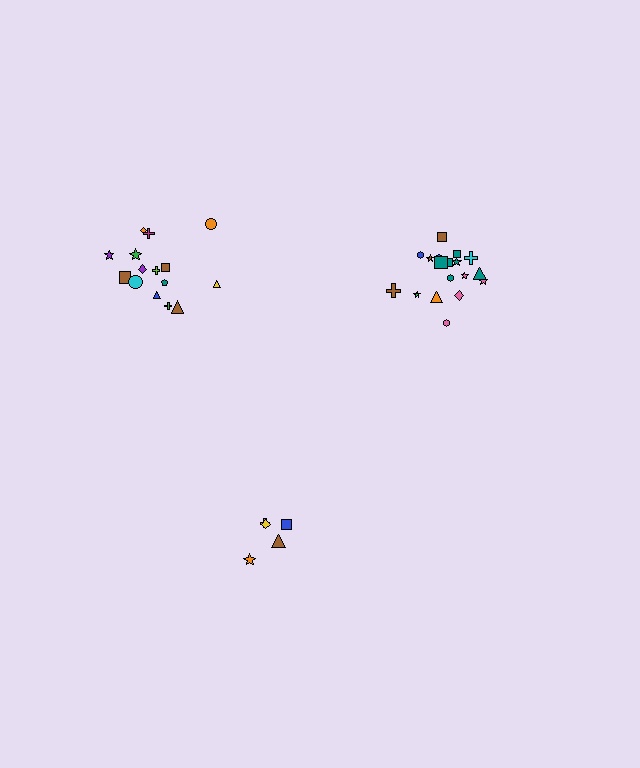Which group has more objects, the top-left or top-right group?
The top-right group.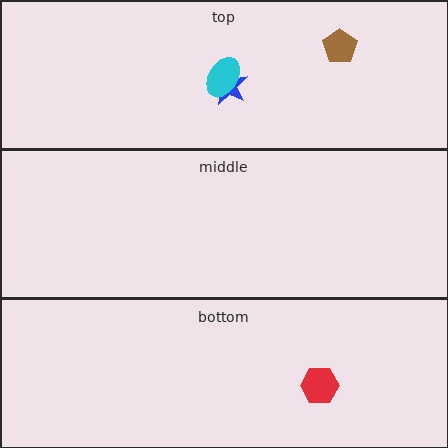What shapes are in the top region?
The blue star, the brown pentagon, the cyan ellipse.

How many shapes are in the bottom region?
1.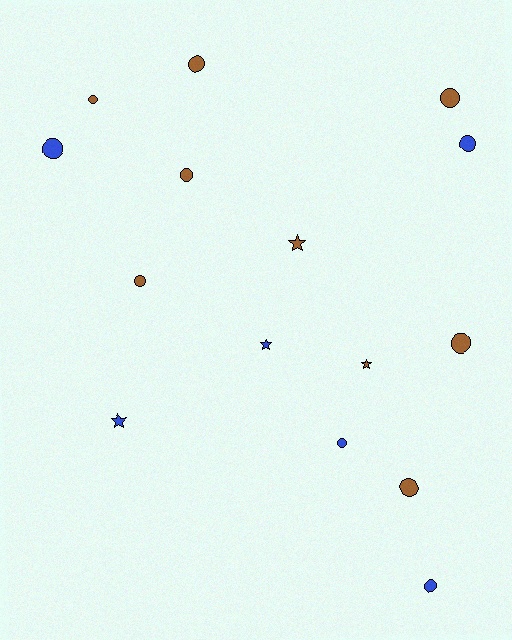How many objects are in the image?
There are 15 objects.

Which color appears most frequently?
Brown, with 9 objects.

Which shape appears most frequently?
Circle, with 11 objects.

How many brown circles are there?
There are 7 brown circles.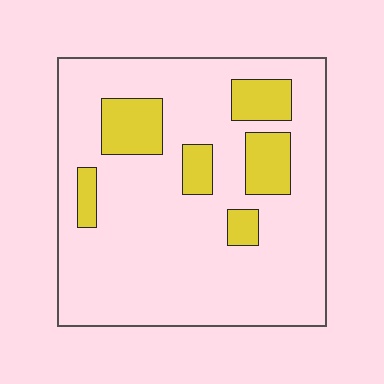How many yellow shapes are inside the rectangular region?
6.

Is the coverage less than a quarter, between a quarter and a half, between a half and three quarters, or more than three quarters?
Less than a quarter.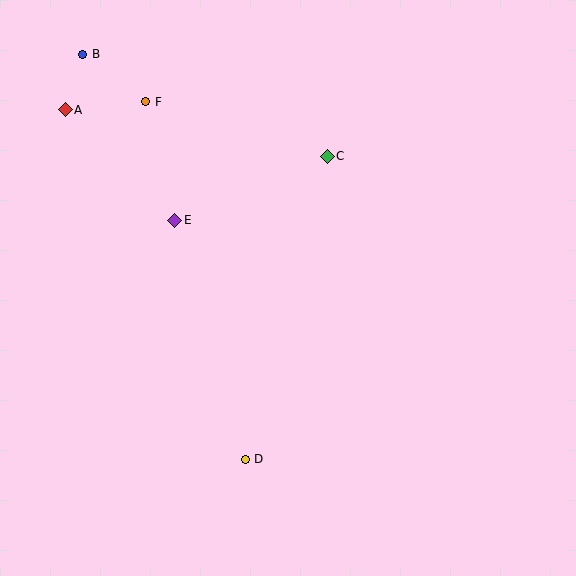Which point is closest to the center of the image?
Point E at (174, 220) is closest to the center.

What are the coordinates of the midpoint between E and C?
The midpoint between E and C is at (251, 188).